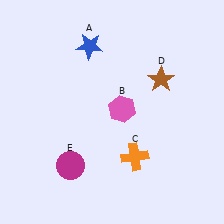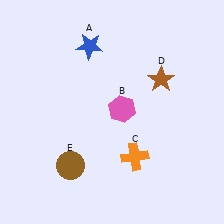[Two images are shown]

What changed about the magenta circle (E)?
In Image 1, E is magenta. In Image 2, it changed to brown.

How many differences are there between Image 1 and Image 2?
There is 1 difference between the two images.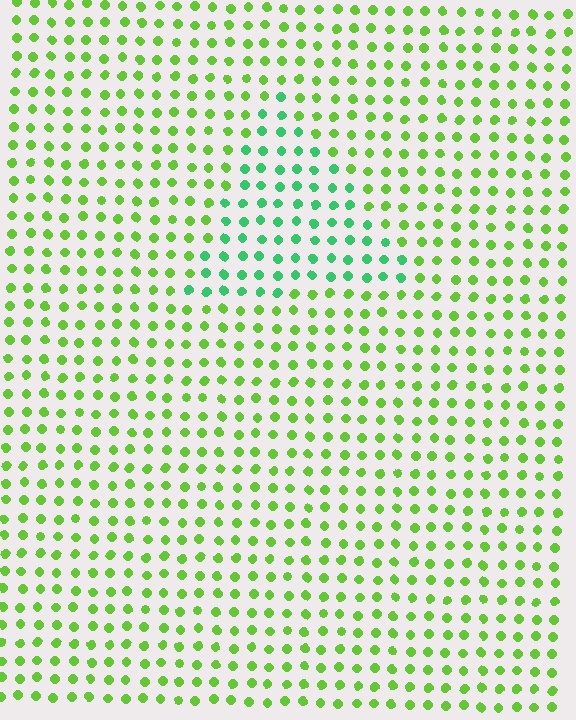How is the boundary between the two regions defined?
The boundary is defined purely by a slight shift in hue (about 41 degrees). Spacing, size, and orientation are identical on both sides.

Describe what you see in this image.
The image is filled with small lime elements in a uniform arrangement. A triangle-shaped region is visible where the elements are tinted to a slightly different hue, forming a subtle color boundary.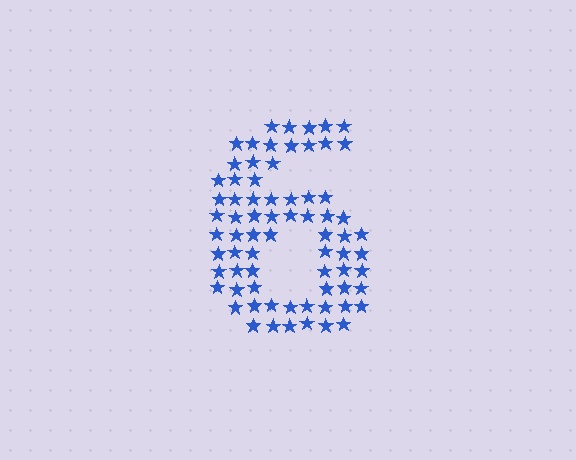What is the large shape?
The large shape is the digit 6.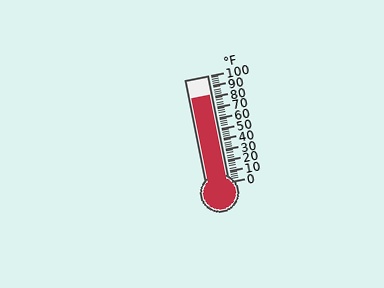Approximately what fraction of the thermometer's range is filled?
The thermometer is filled to approximately 80% of its range.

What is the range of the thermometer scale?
The thermometer scale ranges from 0°F to 100°F.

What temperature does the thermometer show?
The thermometer shows approximately 82°F.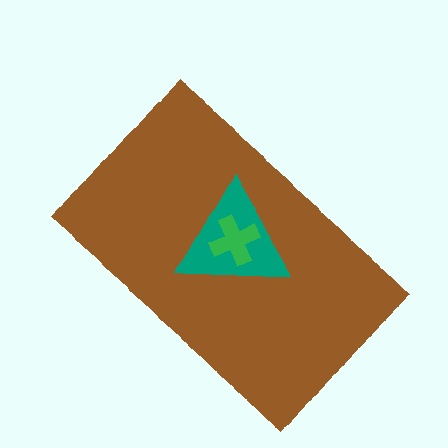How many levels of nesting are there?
3.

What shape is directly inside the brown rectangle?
The teal triangle.